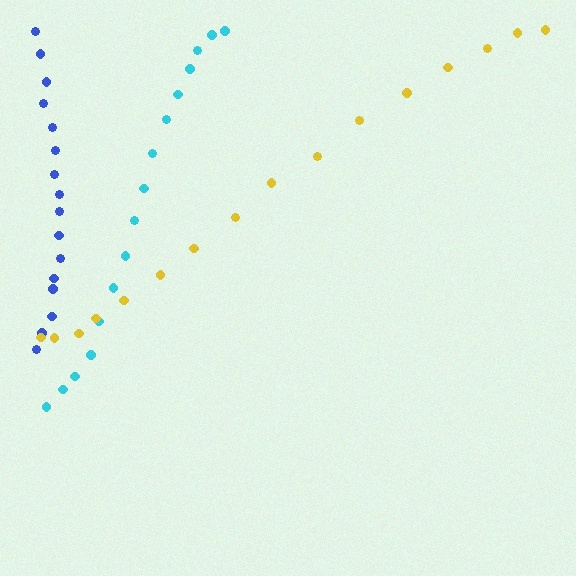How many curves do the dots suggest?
There are 3 distinct paths.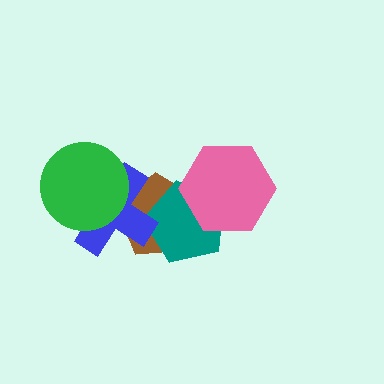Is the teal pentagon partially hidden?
Yes, it is partially covered by another shape.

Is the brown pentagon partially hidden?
Yes, it is partially covered by another shape.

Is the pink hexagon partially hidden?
No, no other shape covers it.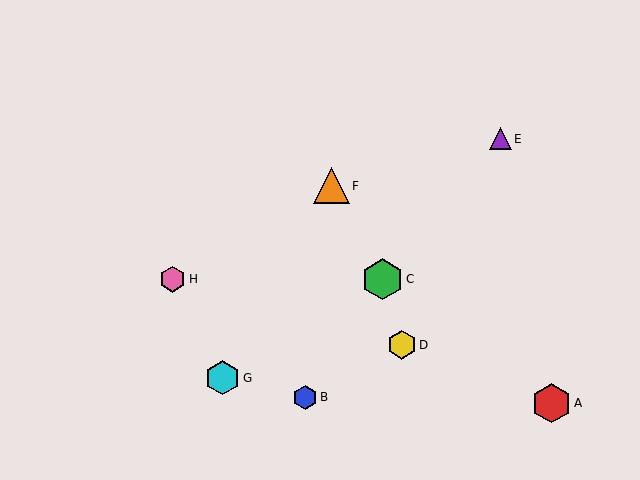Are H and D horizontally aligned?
No, H is at y≈279 and D is at y≈345.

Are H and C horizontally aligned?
Yes, both are at y≈279.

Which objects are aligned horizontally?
Objects C, H are aligned horizontally.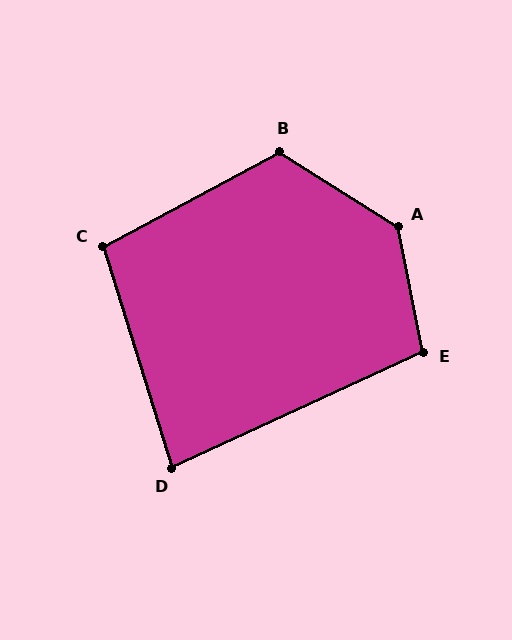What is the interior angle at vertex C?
Approximately 101 degrees (obtuse).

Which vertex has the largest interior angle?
A, at approximately 134 degrees.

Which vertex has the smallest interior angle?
D, at approximately 83 degrees.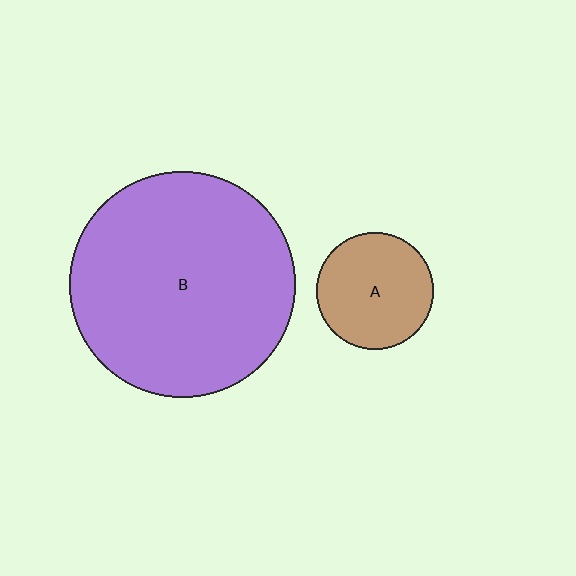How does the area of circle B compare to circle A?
Approximately 3.7 times.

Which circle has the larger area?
Circle B (purple).